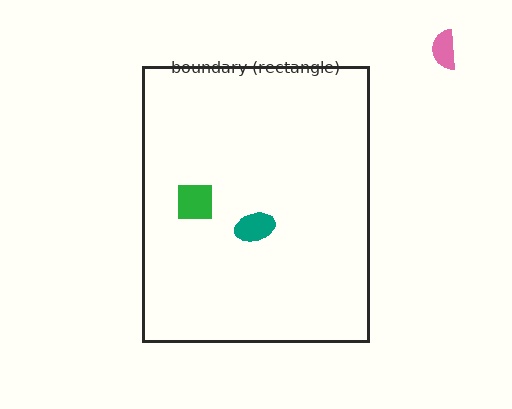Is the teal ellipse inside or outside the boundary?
Inside.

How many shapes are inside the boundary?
2 inside, 1 outside.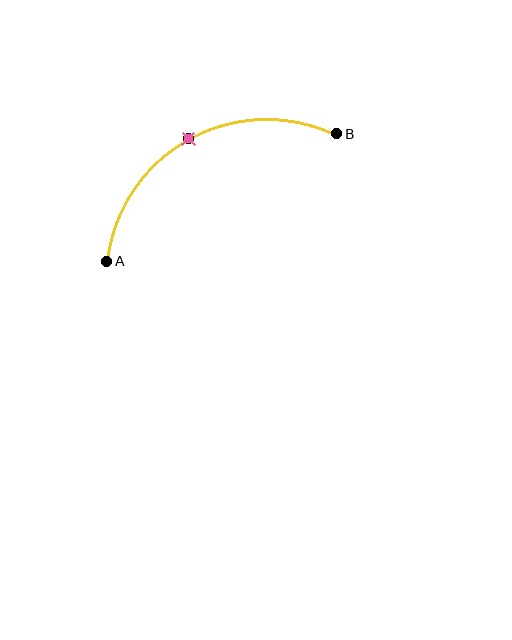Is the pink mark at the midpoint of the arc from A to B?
Yes. The pink mark lies on the arc at equal arc-length from both A and B — it is the arc midpoint.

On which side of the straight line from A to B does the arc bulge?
The arc bulges above the straight line connecting A and B.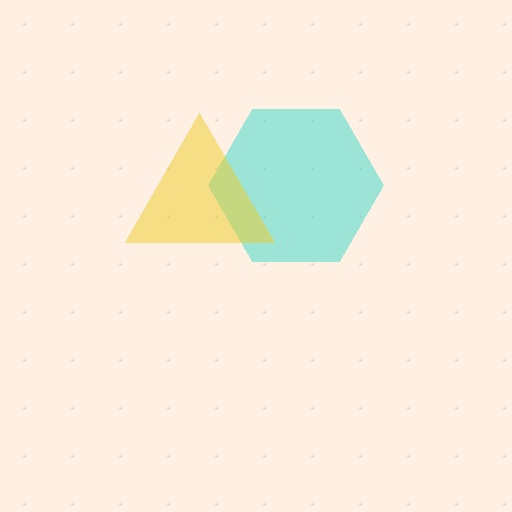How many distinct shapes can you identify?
There are 2 distinct shapes: a cyan hexagon, a yellow triangle.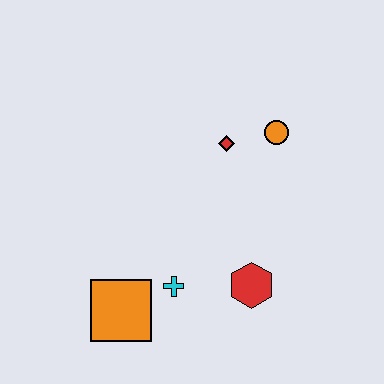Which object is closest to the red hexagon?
The cyan cross is closest to the red hexagon.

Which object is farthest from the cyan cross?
The orange circle is farthest from the cyan cross.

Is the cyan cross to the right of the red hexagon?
No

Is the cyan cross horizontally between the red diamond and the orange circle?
No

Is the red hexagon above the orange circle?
No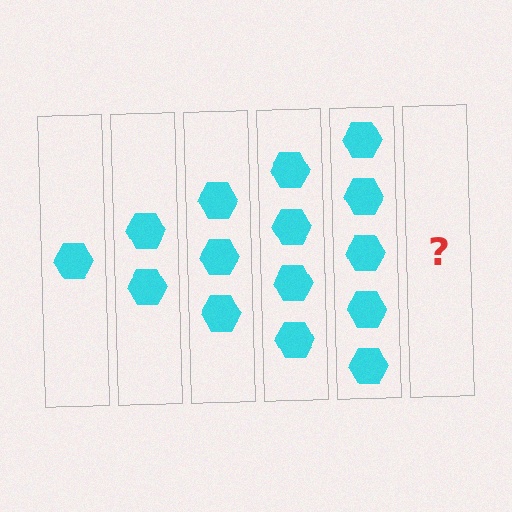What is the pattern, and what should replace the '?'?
The pattern is that each step adds one more hexagon. The '?' should be 6 hexagons.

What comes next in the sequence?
The next element should be 6 hexagons.